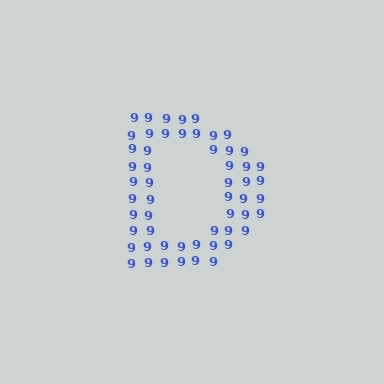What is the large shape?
The large shape is the letter D.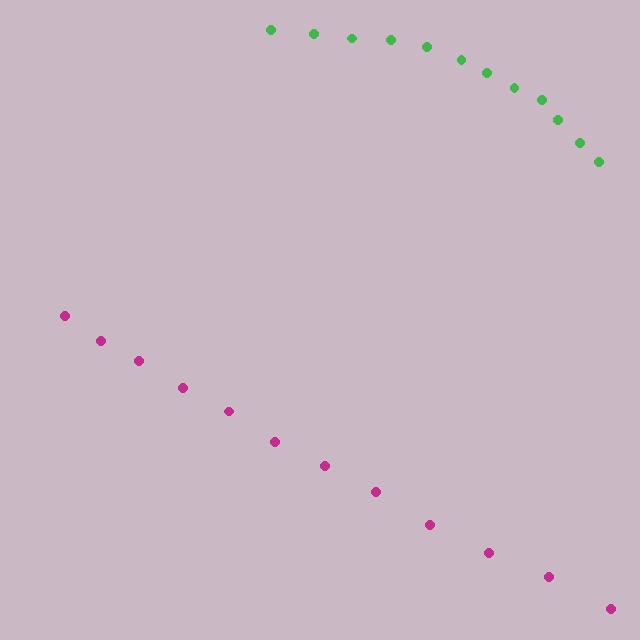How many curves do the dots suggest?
There are 2 distinct paths.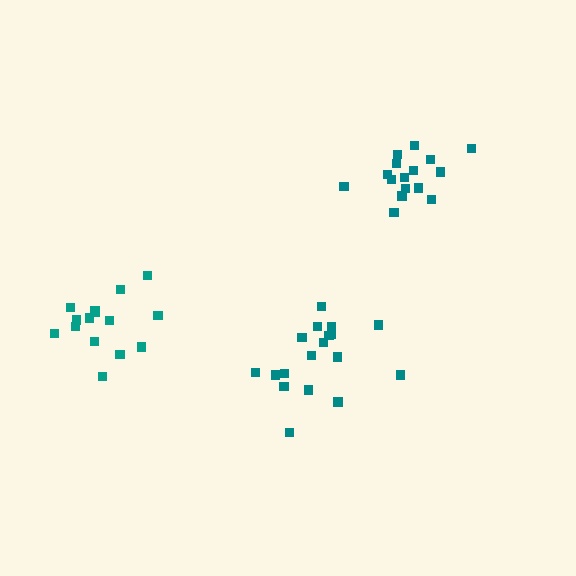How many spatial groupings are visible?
There are 3 spatial groupings.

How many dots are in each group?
Group 1: 18 dots, Group 2: 15 dots, Group 3: 16 dots (49 total).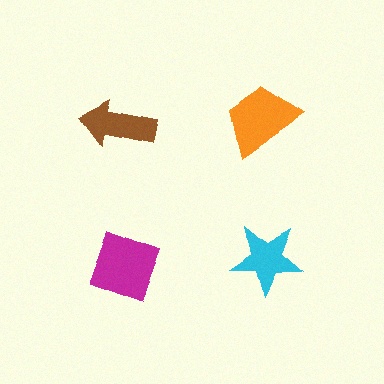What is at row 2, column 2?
A cyan star.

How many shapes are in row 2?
2 shapes.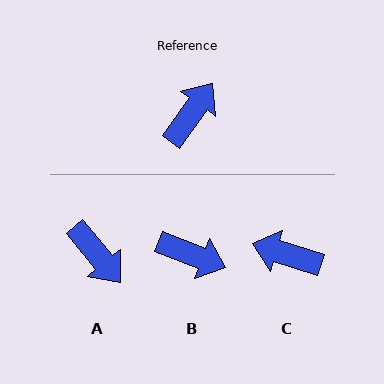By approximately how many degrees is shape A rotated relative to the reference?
Approximately 105 degrees clockwise.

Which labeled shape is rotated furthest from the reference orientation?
C, about 108 degrees away.